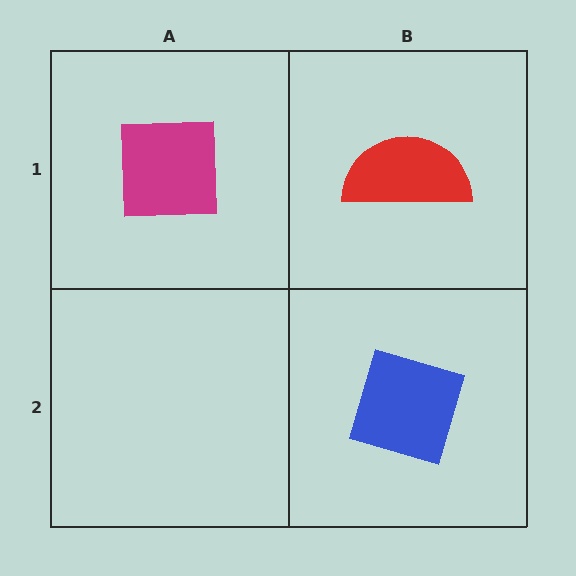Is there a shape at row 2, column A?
No, that cell is empty.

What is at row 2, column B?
A blue diamond.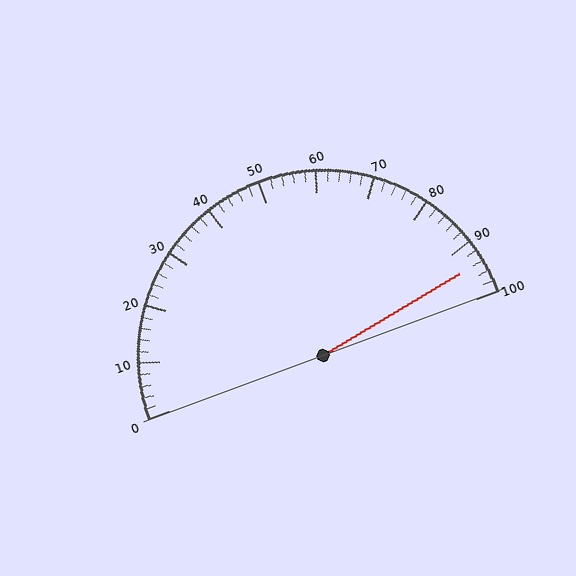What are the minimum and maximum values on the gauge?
The gauge ranges from 0 to 100.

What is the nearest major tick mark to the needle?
The nearest major tick mark is 90.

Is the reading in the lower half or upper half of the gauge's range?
The reading is in the upper half of the range (0 to 100).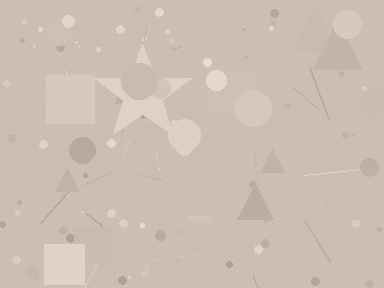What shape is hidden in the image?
A star is hidden in the image.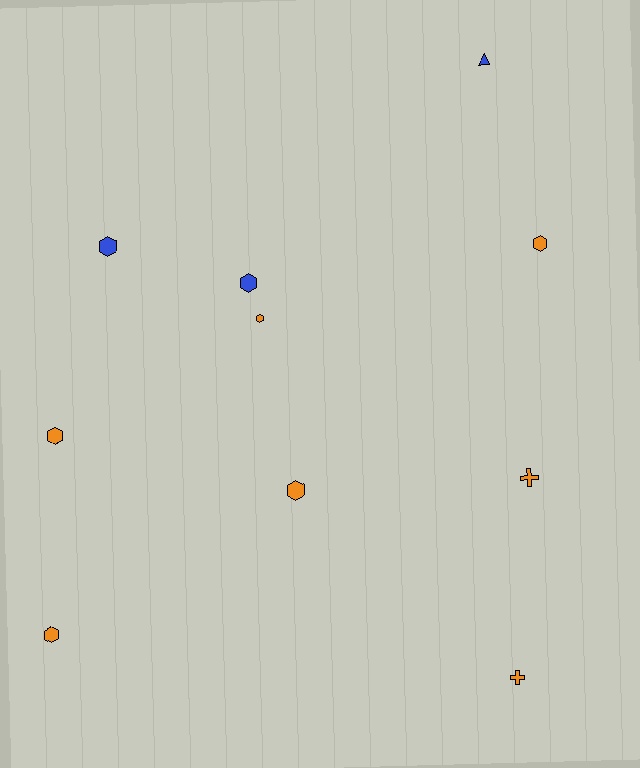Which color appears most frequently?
Orange, with 7 objects.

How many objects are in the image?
There are 10 objects.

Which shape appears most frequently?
Hexagon, with 7 objects.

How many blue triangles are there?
There is 1 blue triangle.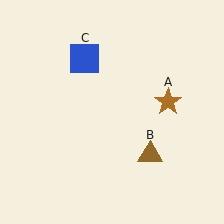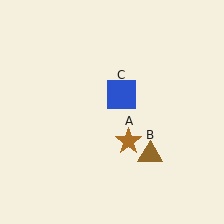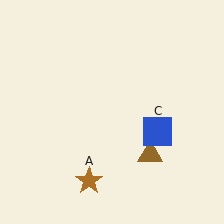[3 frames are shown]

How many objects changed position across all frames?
2 objects changed position: brown star (object A), blue square (object C).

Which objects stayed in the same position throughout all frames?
Brown triangle (object B) remained stationary.